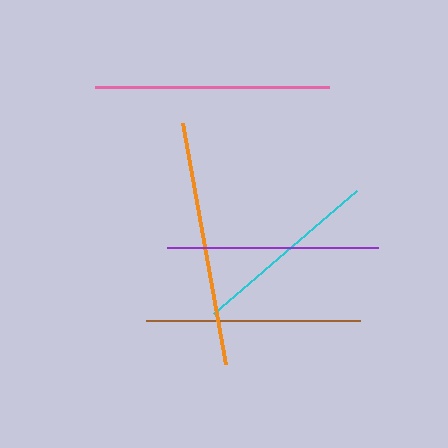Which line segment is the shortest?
The cyan line is the shortest at approximately 188 pixels.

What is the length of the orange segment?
The orange segment is approximately 244 pixels long.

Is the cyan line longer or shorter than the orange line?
The orange line is longer than the cyan line.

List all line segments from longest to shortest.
From longest to shortest: orange, pink, brown, purple, cyan.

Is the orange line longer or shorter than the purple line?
The orange line is longer than the purple line.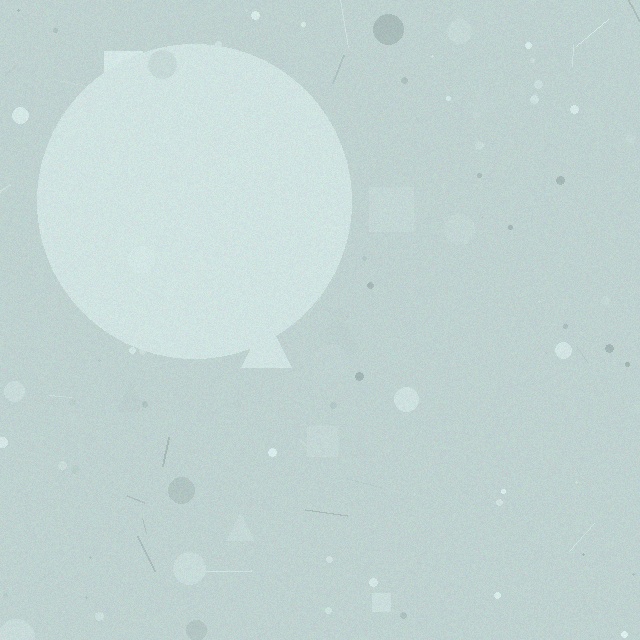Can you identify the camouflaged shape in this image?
The camouflaged shape is a circle.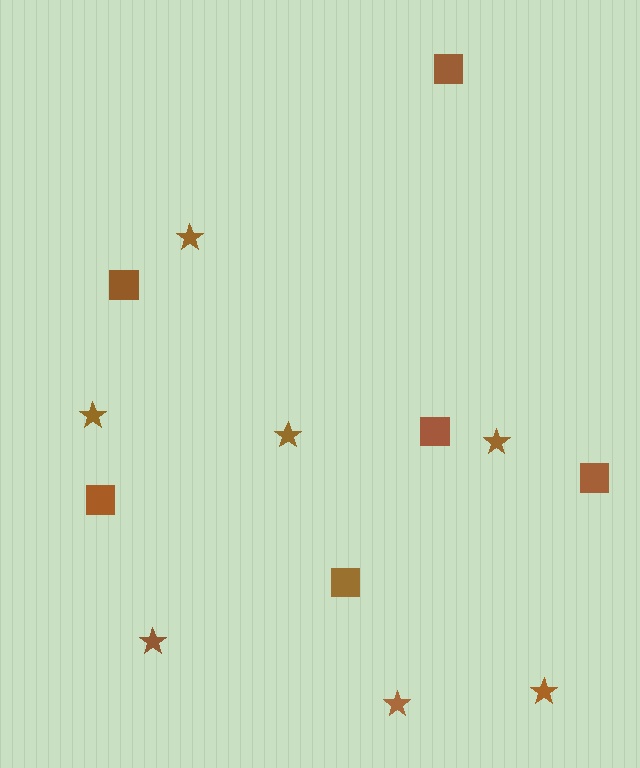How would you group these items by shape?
There are 2 groups: one group of stars (7) and one group of squares (6).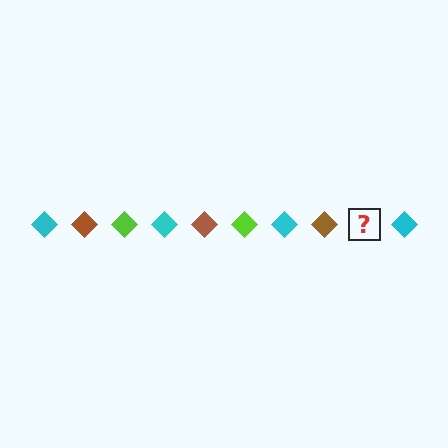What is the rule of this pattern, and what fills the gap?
The rule is that the pattern cycles through cyan, brown, lime diamonds. The gap should be filled with a lime diamond.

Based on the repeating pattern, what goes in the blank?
The blank should be a lime diamond.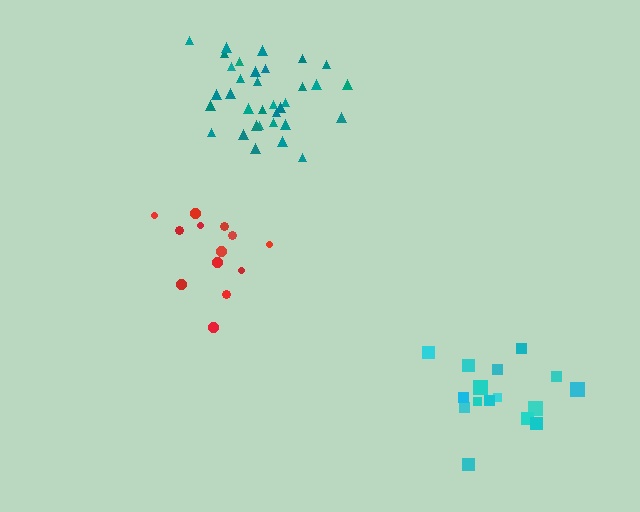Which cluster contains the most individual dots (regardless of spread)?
Teal (35).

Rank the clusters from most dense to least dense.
teal, cyan, red.